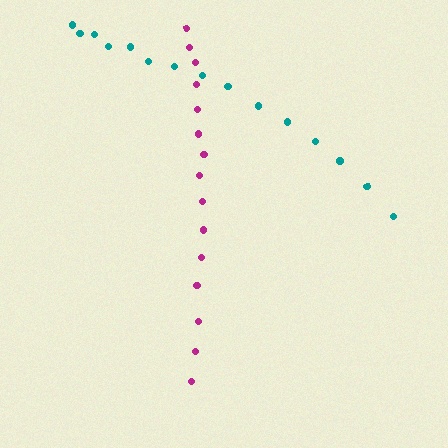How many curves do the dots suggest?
There are 2 distinct paths.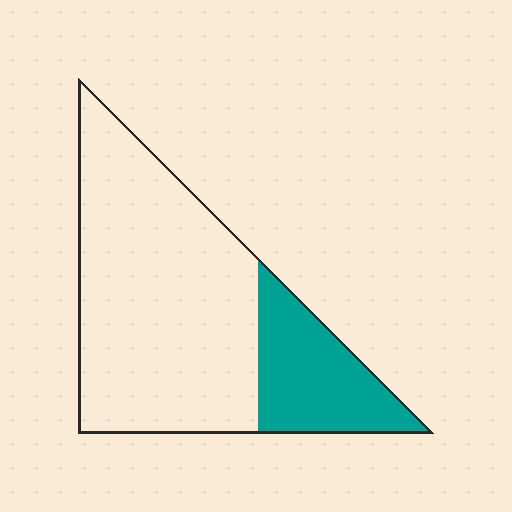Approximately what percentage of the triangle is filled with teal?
Approximately 25%.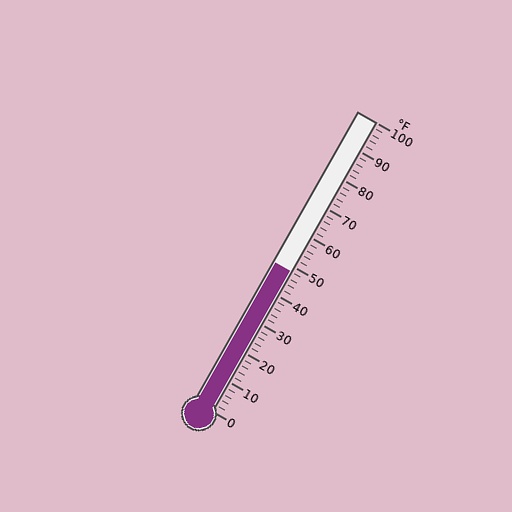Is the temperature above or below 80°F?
The temperature is below 80°F.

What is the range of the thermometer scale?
The thermometer scale ranges from 0°F to 100°F.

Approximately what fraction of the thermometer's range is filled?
The thermometer is filled to approximately 50% of its range.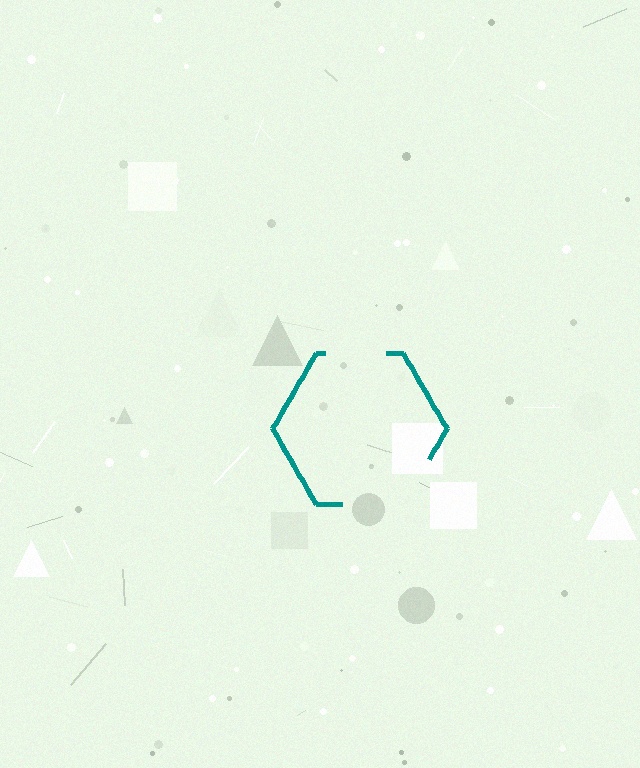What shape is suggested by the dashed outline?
The dashed outline suggests a hexagon.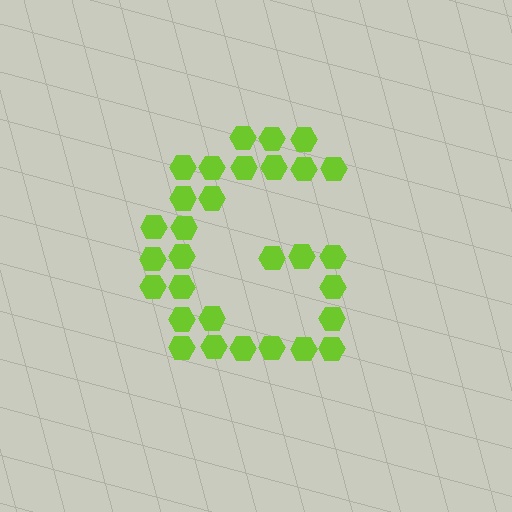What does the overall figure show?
The overall figure shows the letter G.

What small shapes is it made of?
It is made of small hexagons.